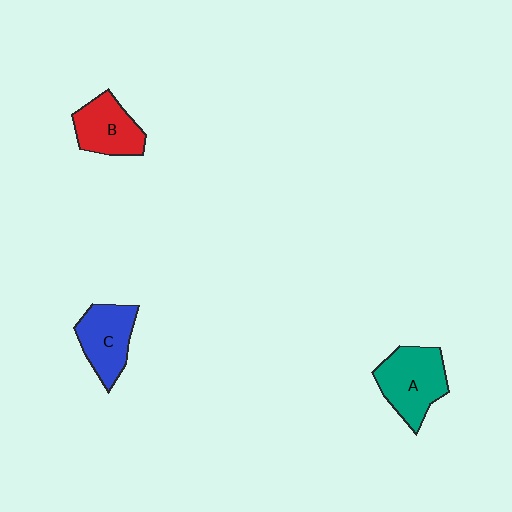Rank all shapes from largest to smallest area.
From largest to smallest: A (teal), C (blue), B (red).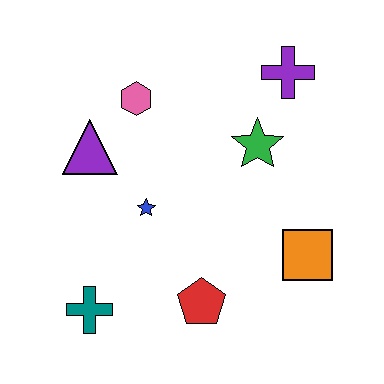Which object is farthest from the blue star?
The purple cross is farthest from the blue star.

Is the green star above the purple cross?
No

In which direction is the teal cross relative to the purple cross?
The teal cross is below the purple cross.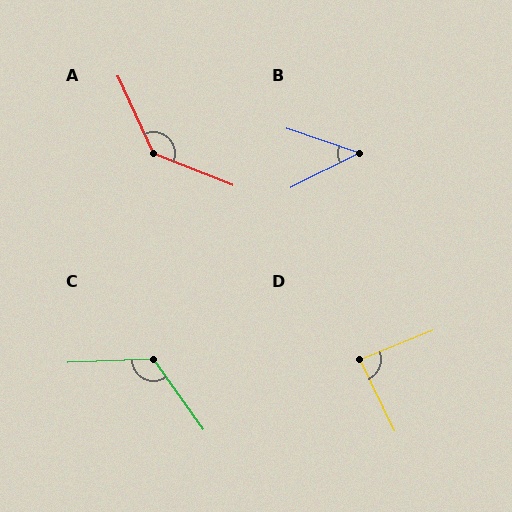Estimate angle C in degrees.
Approximately 123 degrees.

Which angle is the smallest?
B, at approximately 46 degrees.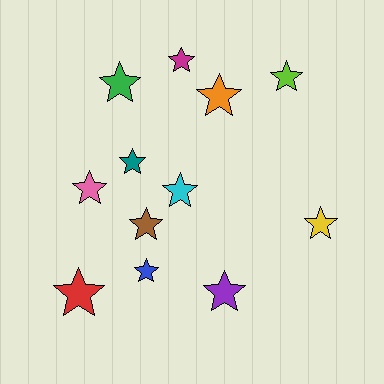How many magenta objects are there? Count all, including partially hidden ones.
There is 1 magenta object.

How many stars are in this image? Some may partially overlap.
There are 12 stars.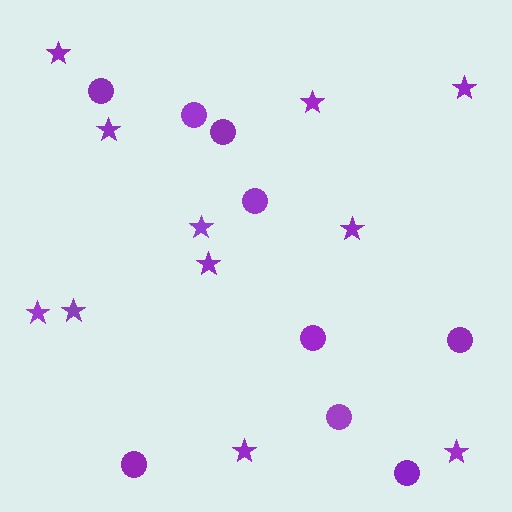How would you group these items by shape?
There are 2 groups: one group of circles (9) and one group of stars (11).